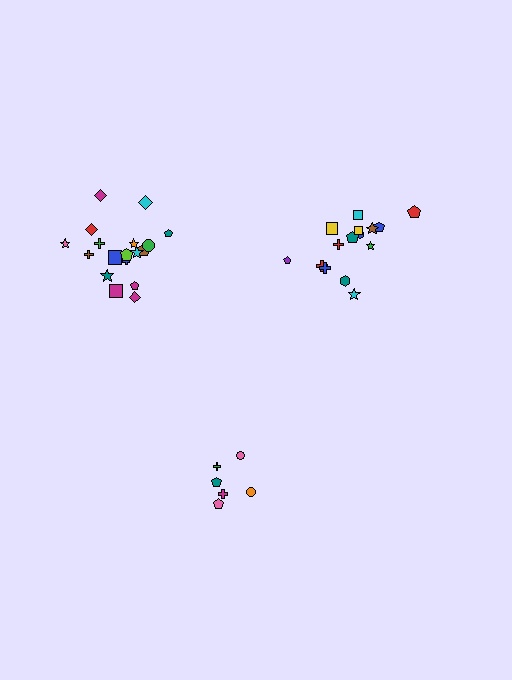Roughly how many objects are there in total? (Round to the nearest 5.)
Roughly 40 objects in total.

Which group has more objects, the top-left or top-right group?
The top-left group.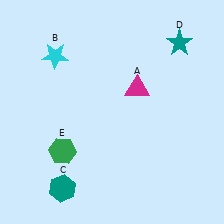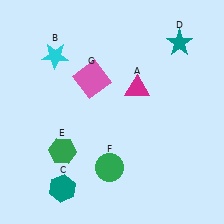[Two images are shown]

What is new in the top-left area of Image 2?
A pink square (G) was added in the top-left area of Image 2.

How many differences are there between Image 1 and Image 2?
There are 2 differences between the two images.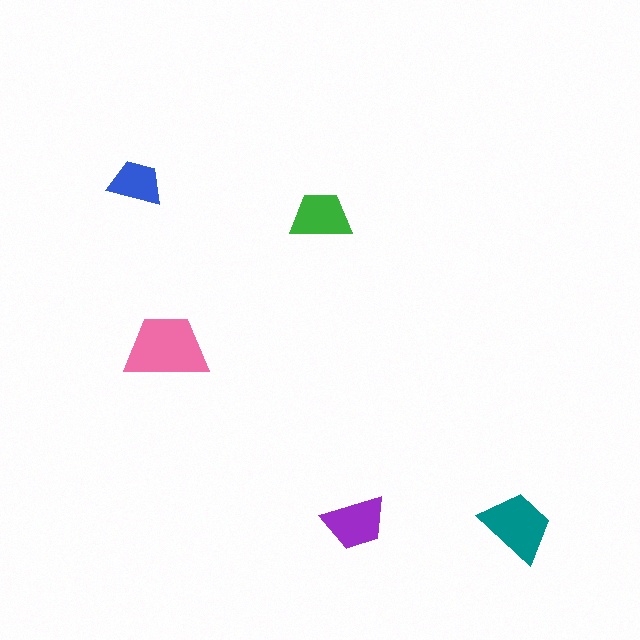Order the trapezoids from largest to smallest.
the pink one, the teal one, the purple one, the green one, the blue one.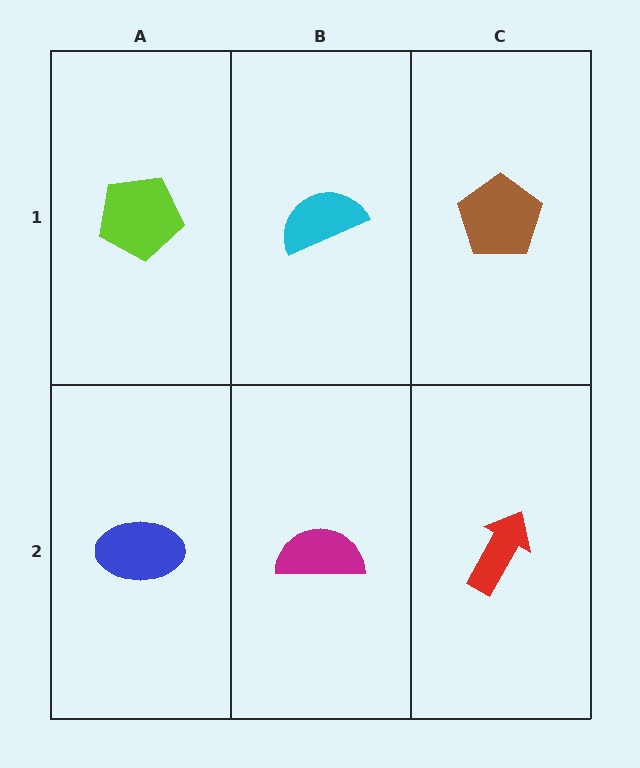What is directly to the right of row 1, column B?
A brown pentagon.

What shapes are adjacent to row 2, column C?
A brown pentagon (row 1, column C), a magenta semicircle (row 2, column B).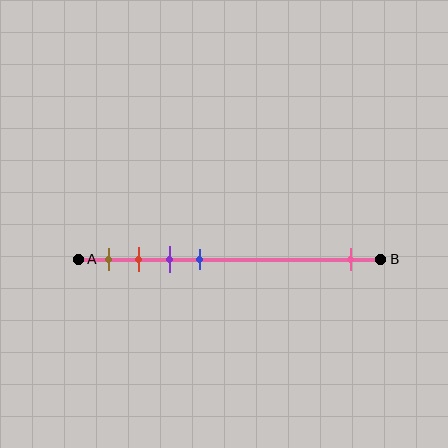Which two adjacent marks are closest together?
The red and purple marks are the closest adjacent pair.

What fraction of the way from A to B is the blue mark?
The blue mark is approximately 40% (0.4) of the way from A to B.